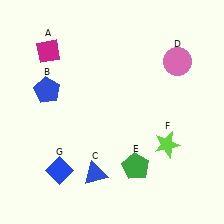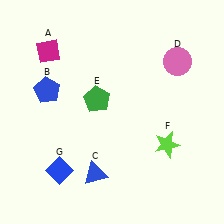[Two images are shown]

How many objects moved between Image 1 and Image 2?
1 object moved between the two images.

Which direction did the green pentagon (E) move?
The green pentagon (E) moved up.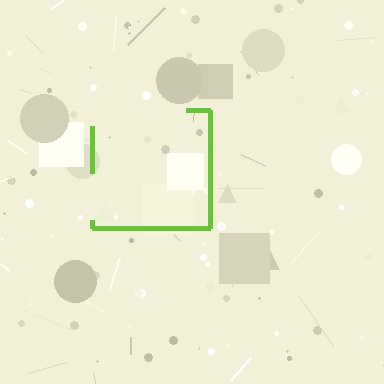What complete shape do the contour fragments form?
The contour fragments form a square.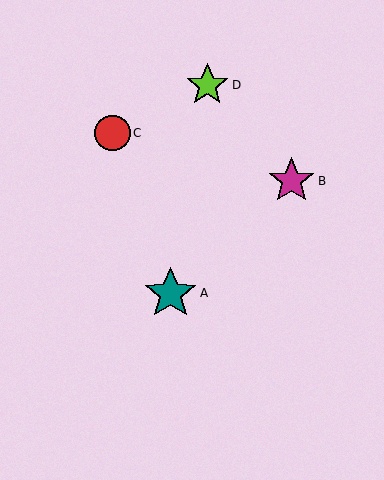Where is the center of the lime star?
The center of the lime star is at (207, 85).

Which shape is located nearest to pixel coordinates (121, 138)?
The red circle (labeled C) at (112, 133) is nearest to that location.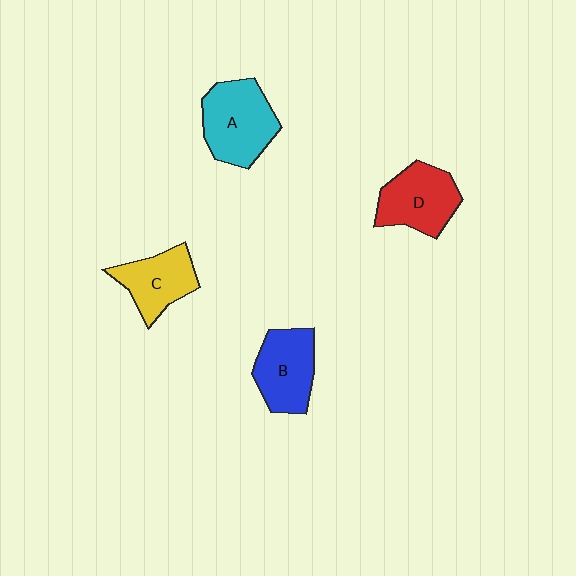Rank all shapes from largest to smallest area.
From largest to smallest: A (cyan), D (red), B (blue), C (yellow).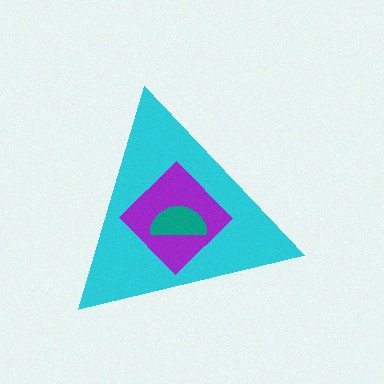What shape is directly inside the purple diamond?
The teal semicircle.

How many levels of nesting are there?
3.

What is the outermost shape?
The cyan triangle.